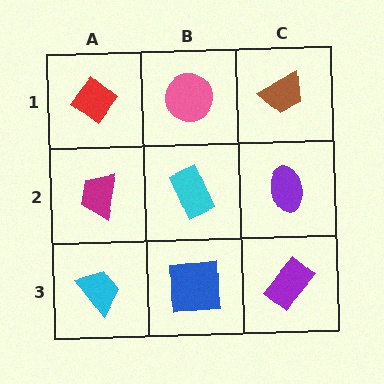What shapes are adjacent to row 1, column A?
A magenta trapezoid (row 2, column A), a pink circle (row 1, column B).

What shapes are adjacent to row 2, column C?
A brown trapezoid (row 1, column C), a purple rectangle (row 3, column C), a cyan rectangle (row 2, column B).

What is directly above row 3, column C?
A purple ellipse.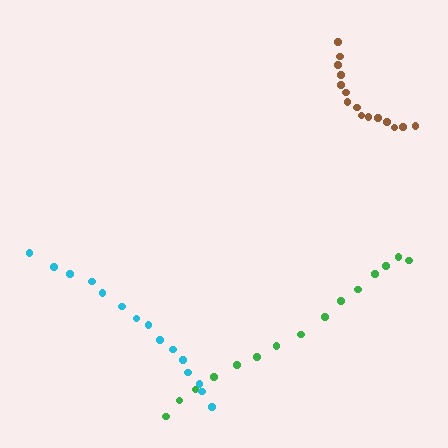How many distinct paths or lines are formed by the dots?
There are 3 distinct paths.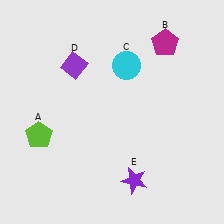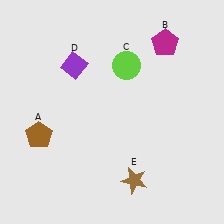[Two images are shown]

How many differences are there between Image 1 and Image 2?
There are 3 differences between the two images.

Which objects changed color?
A changed from lime to brown. C changed from cyan to lime. E changed from purple to brown.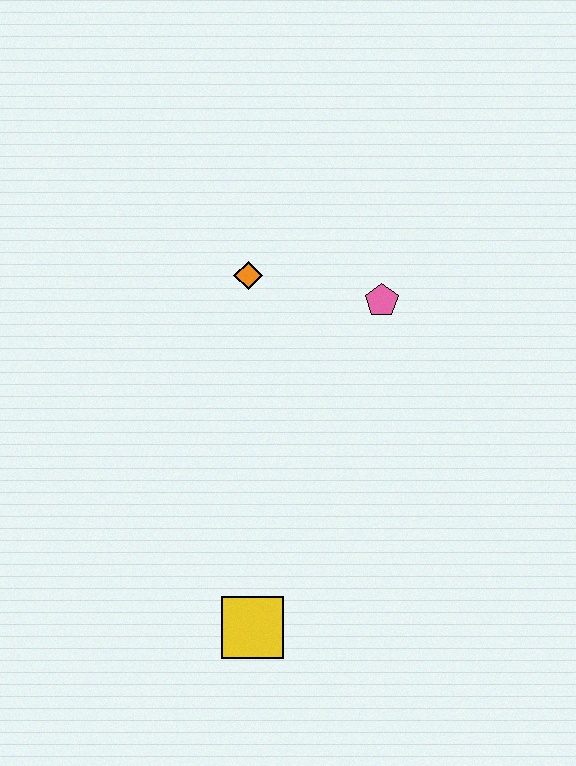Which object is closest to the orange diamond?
The pink pentagon is closest to the orange diamond.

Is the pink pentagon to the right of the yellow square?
Yes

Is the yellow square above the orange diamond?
No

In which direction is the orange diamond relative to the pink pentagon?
The orange diamond is to the left of the pink pentagon.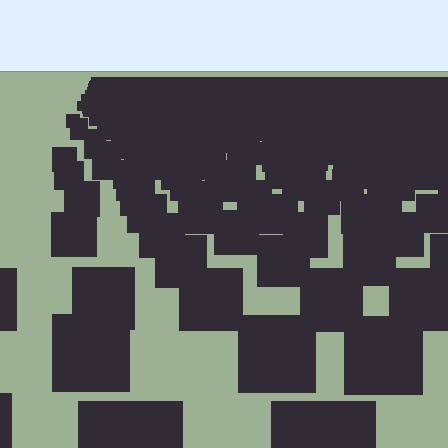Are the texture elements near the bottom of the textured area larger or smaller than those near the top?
Larger. Near the bottom, elements are closer to the viewer and appear at a bigger on-screen size.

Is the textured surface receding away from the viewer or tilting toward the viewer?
The surface is receding away from the viewer. Texture elements get smaller and denser toward the top.